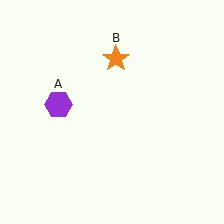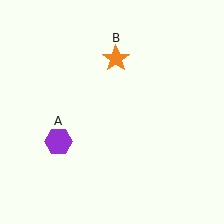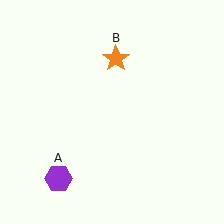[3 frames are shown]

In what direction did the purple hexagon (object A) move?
The purple hexagon (object A) moved down.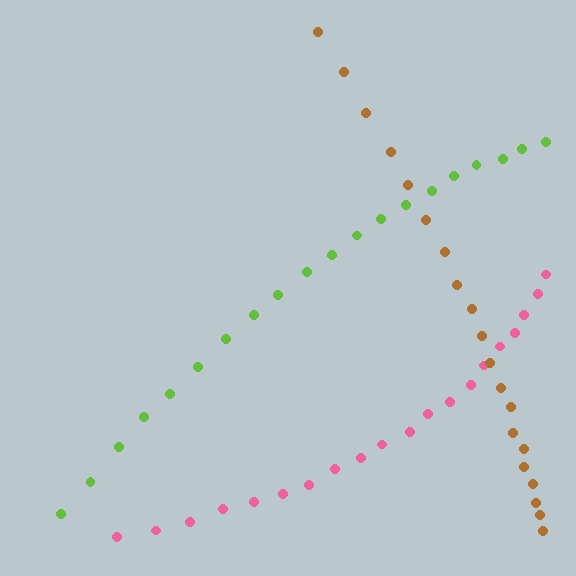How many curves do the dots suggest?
There are 3 distinct paths.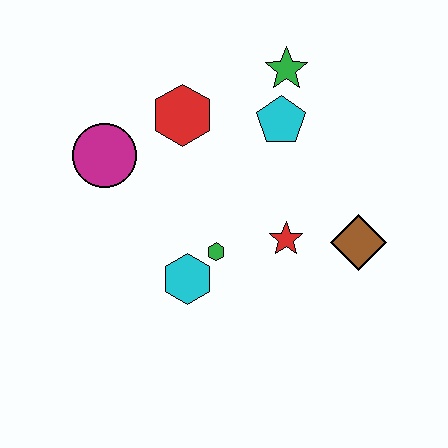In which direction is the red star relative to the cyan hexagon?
The red star is to the right of the cyan hexagon.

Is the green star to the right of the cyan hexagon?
Yes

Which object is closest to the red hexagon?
The magenta circle is closest to the red hexagon.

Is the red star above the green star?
No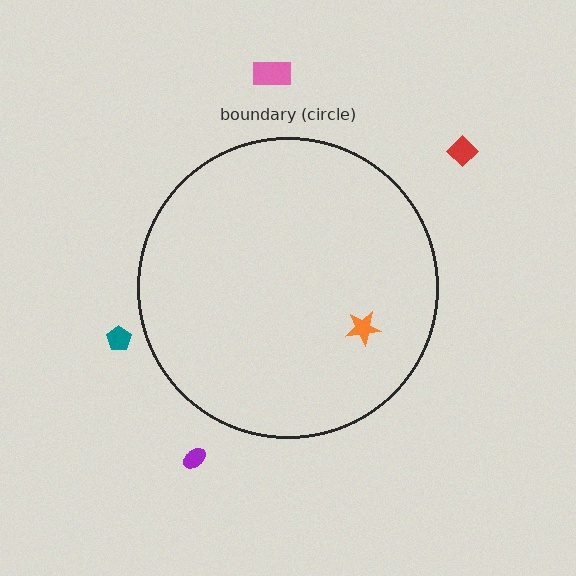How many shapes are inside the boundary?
1 inside, 4 outside.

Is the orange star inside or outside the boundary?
Inside.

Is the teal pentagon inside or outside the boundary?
Outside.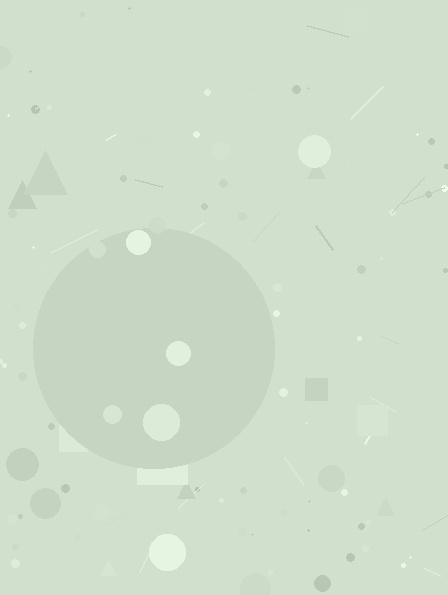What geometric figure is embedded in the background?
A circle is embedded in the background.